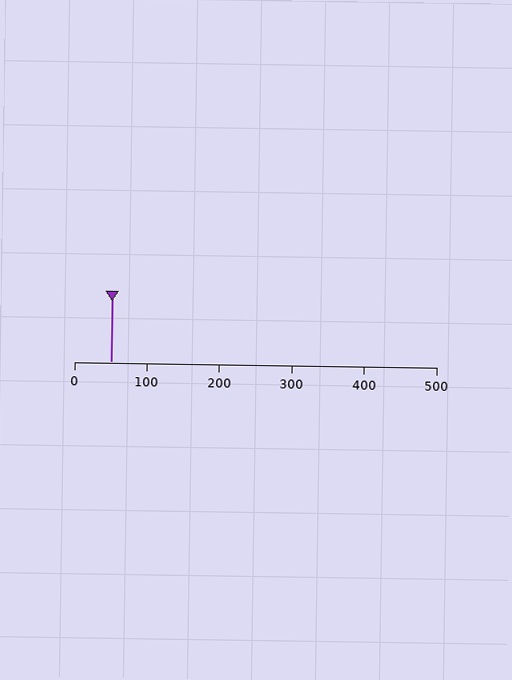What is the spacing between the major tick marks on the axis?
The major ticks are spaced 100 apart.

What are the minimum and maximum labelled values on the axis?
The axis runs from 0 to 500.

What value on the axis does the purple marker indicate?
The marker indicates approximately 50.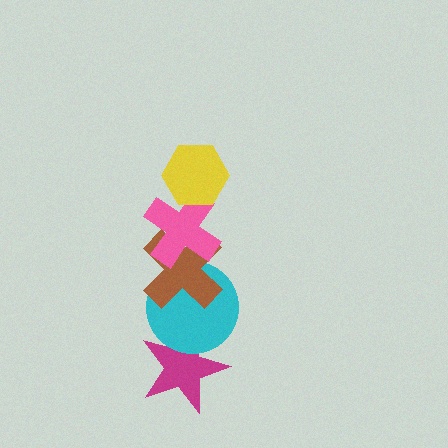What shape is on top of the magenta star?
The cyan circle is on top of the magenta star.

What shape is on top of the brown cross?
The pink cross is on top of the brown cross.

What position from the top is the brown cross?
The brown cross is 3rd from the top.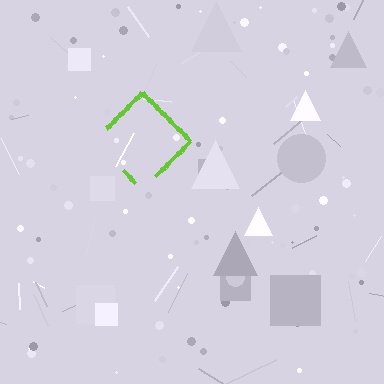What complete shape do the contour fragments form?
The contour fragments form a diamond.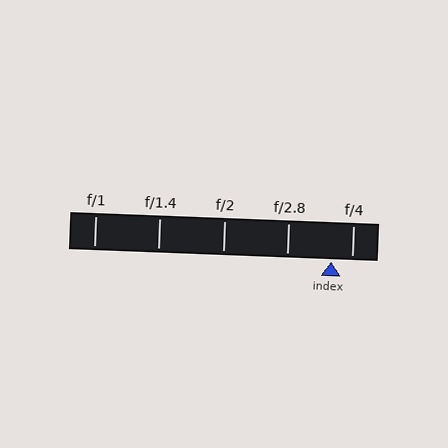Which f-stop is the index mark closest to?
The index mark is closest to f/4.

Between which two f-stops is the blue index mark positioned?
The index mark is between f/2.8 and f/4.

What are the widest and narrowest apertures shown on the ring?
The widest aperture shown is f/1 and the narrowest is f/4.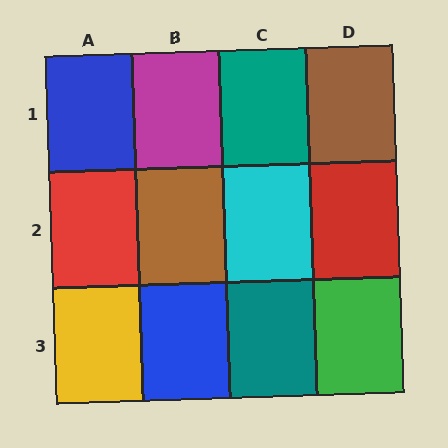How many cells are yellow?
1 cell is yellow.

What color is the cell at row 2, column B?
Brown.